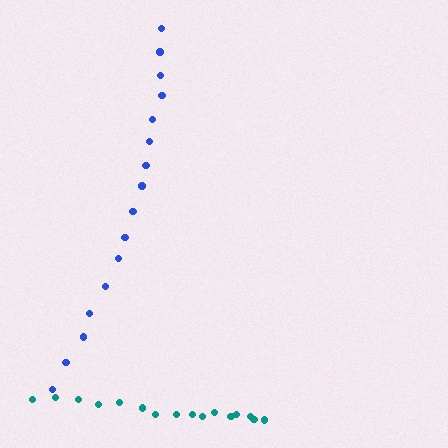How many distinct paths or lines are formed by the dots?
There are 2 distinct paths.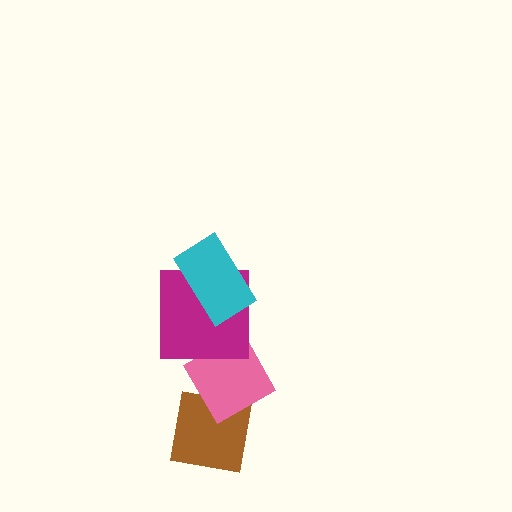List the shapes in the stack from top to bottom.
From top to bottom: the cyan rectangle, the magenta square, the pink diamond, the brown square.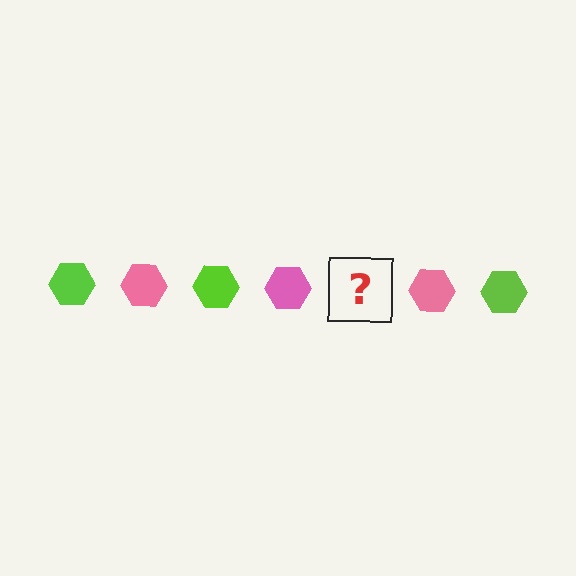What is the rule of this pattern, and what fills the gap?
The rule is that the pattern cycles through lime, pink hexagons. The gap should be filled with a lime hexagon.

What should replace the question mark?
The question mark should be replaced with a lime hexagon.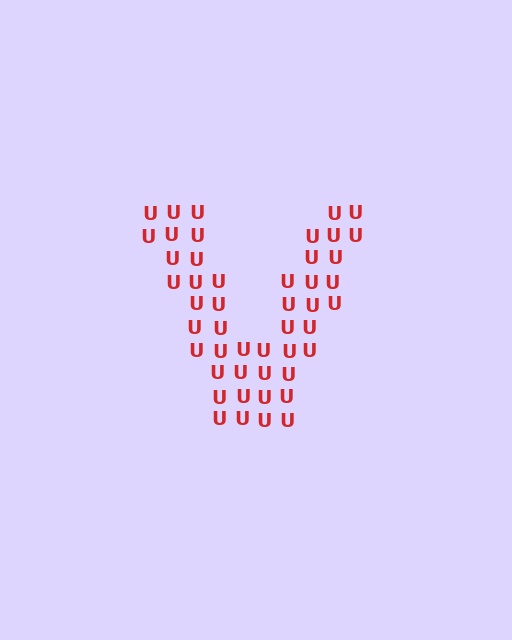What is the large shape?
The large shape is the letter V.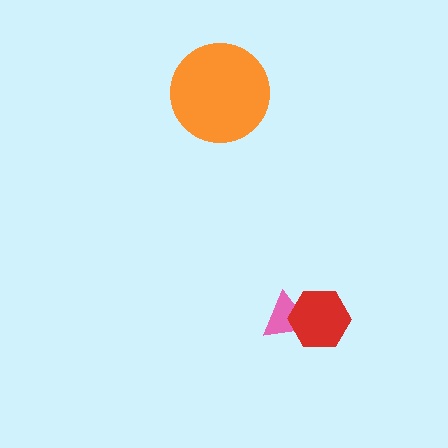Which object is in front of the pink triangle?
The red hexagon is in front of the pink triangle.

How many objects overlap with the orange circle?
0 objects overlap with the orange circle.